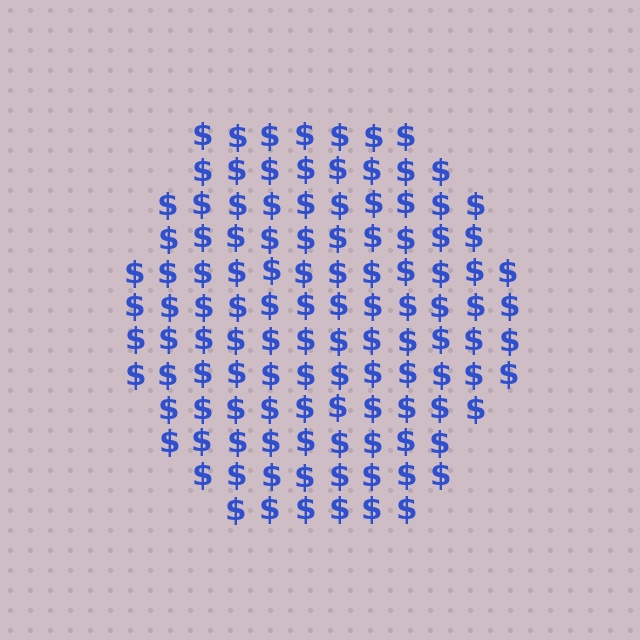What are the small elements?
The small elements are dollar signs.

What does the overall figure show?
The overall figure shows a hexagon.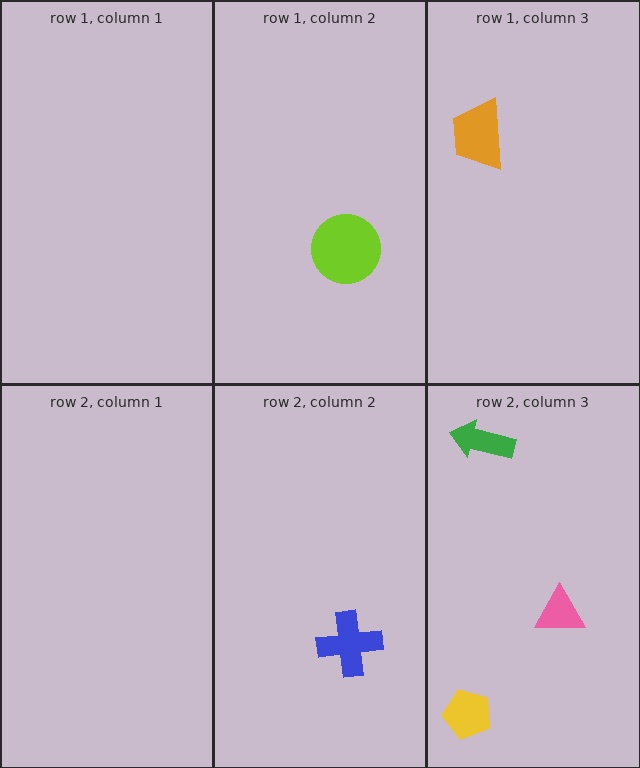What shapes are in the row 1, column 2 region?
The lime circle.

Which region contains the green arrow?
The row 2, column 3 region.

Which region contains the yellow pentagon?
The row 2, column 3 region.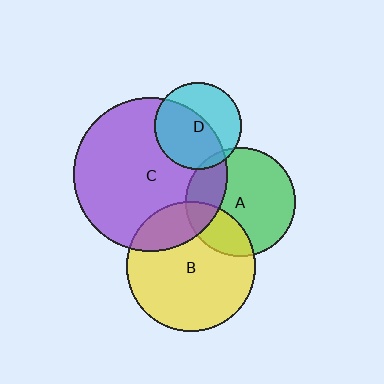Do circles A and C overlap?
Yes.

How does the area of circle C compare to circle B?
Approximately 1.4 times.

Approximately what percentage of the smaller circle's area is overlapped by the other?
Approximately 25%.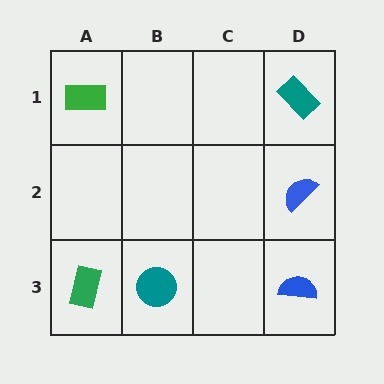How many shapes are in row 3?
3 shapes.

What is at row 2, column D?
A blue semicircle.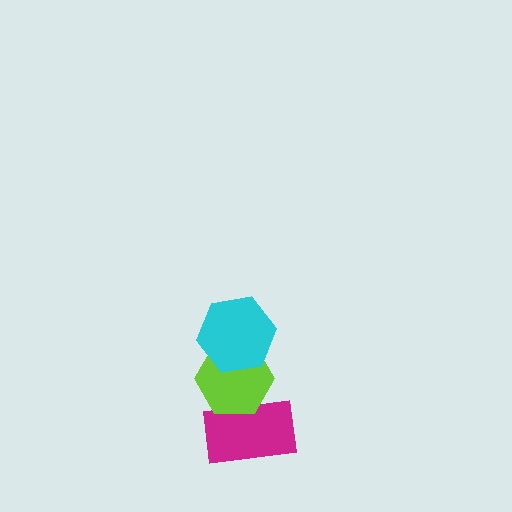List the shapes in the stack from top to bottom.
From top to bottom: the cyan hexagon, the lime hexagon, the magenta rectangle.